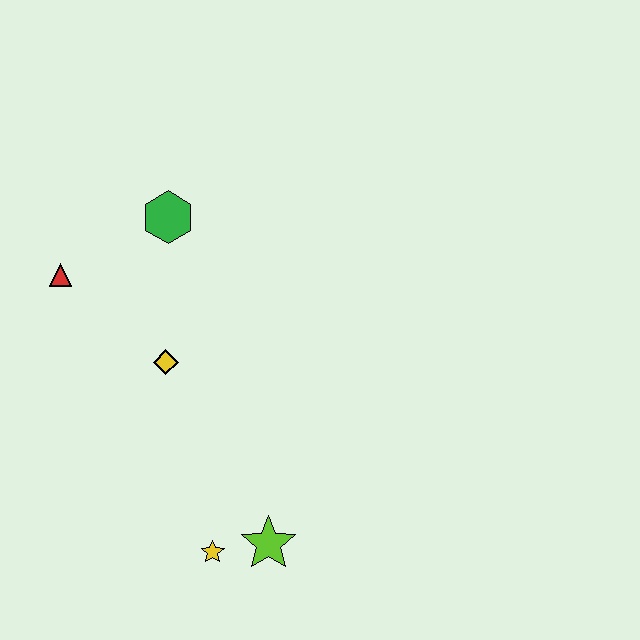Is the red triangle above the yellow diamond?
Yes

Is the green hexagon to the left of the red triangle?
No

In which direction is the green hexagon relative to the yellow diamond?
The green hexagon is above the yellow diamond.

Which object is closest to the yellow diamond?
The red triangle is closest to the yellow diamond.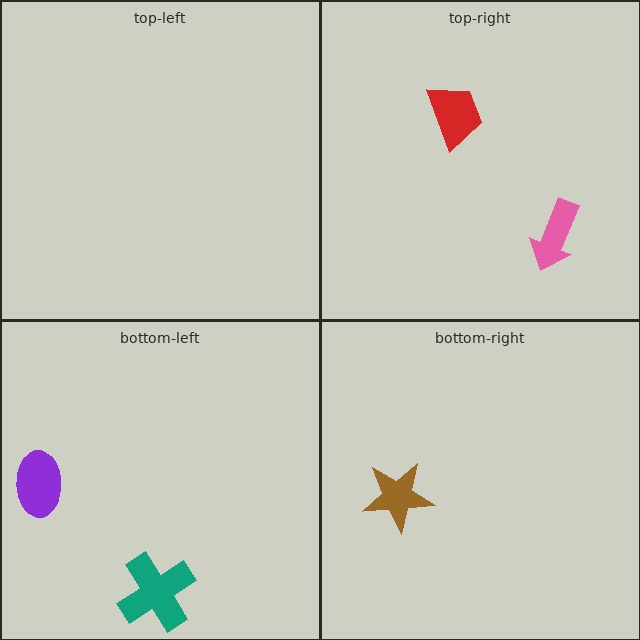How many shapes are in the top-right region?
2.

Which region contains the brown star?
The bottom-right region.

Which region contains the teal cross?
The bottom-left region.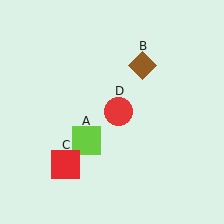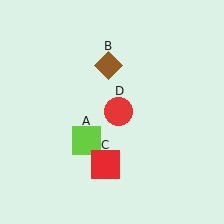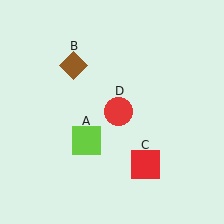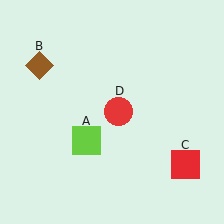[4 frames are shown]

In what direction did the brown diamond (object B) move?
The brown diamond (object B) moved left.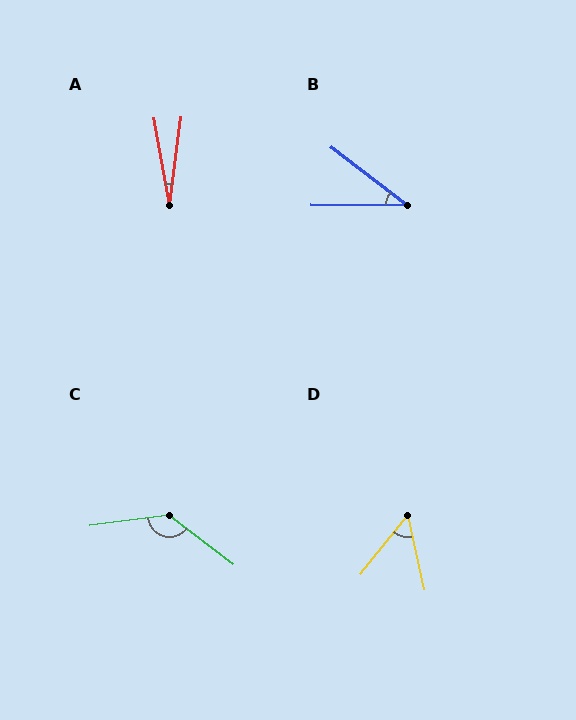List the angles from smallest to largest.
A (17°), B (37°), D (51°), C (135°).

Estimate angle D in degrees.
Approximately 51 degrees.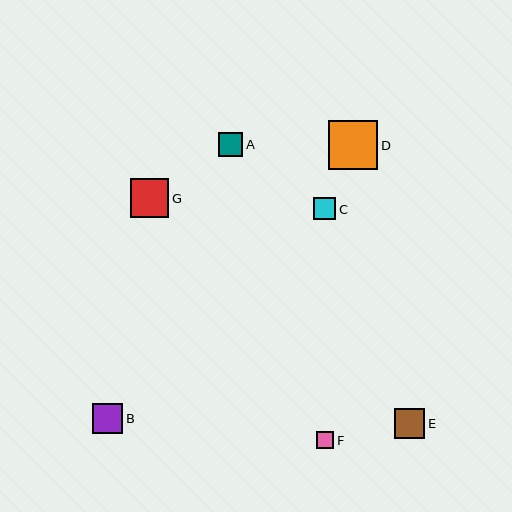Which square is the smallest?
Square F is the smallest with a size of approximately 17 pixels.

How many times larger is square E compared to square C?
Square E is approximately 1.4 times the size of square C.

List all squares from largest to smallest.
From largest to smallest: D, G, B, E, A, C, F.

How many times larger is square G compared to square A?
Square G is approximately 1.6 times the size of square A.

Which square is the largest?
Square D is the largest with a size of approximately 49 pixels.